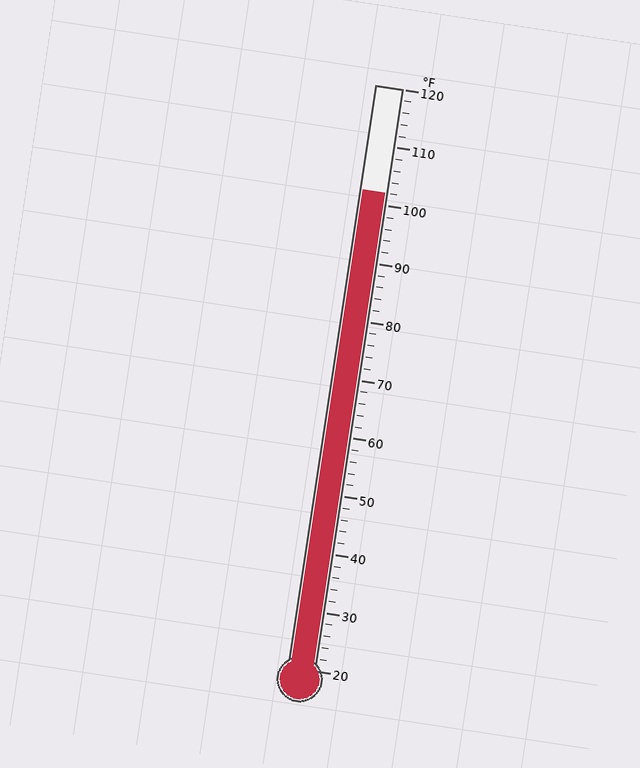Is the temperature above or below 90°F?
The temperature is above 90°F.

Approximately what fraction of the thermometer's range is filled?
The thermometer is filled to approximately 80% of its range.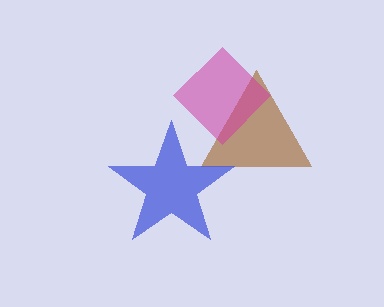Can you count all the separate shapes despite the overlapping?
Yes, there are 3 separate shapes.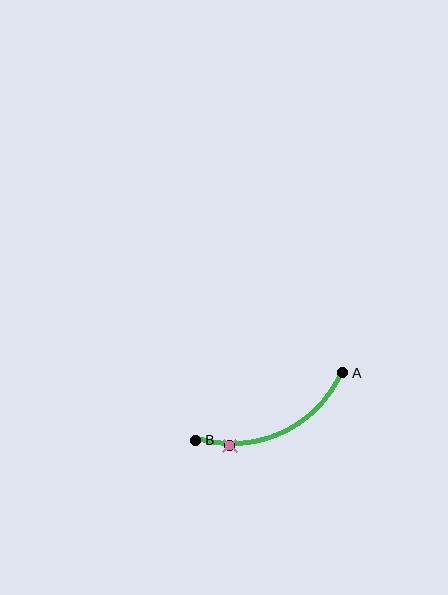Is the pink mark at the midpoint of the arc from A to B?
No. The pink mark lies on the arc but is closer to endpoint B. The arc midpoint would be at the point on the curve equidistant along the arc from both A and B.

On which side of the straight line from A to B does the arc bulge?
The arc bulges below the straight line connecting A and B.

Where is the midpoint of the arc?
The arc midpoint is the point on the curve farthest from the straight line joining A and B. It sits below that line.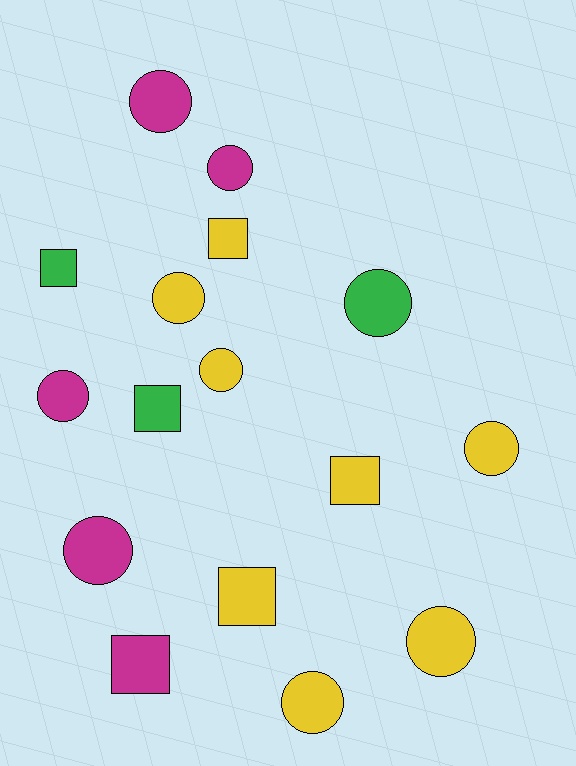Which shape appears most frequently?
Circle, with 10 objects.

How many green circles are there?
There is 1 green circle.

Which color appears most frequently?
Yellow, with 8 objects.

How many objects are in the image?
There are 16 objects.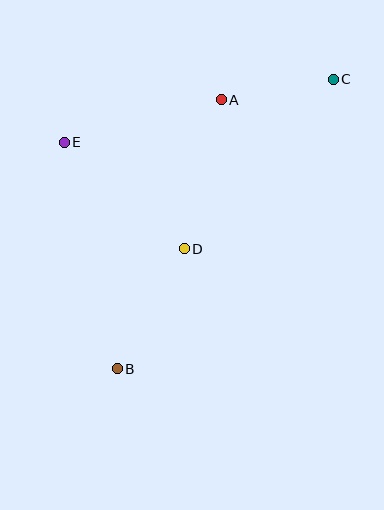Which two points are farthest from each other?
Points B and C are farthest from each other.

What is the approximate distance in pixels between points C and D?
The distance between C and D is approximately 226 pixels.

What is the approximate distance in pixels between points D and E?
The distance between D and E is approximately 160 pixels.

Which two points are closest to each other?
Points A and C are closest to each other.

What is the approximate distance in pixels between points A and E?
The distance between A and E is approximately 163 pixels.